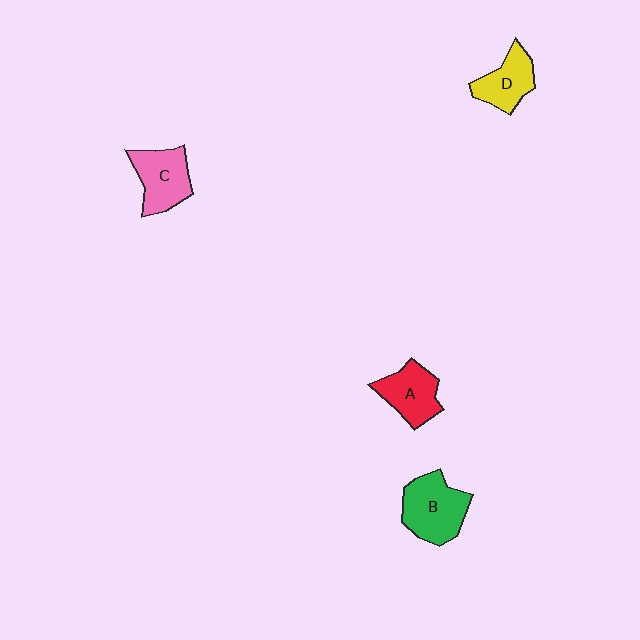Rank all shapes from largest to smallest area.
From largest to smallest: B (green), C (pink), A (red), D (yellow).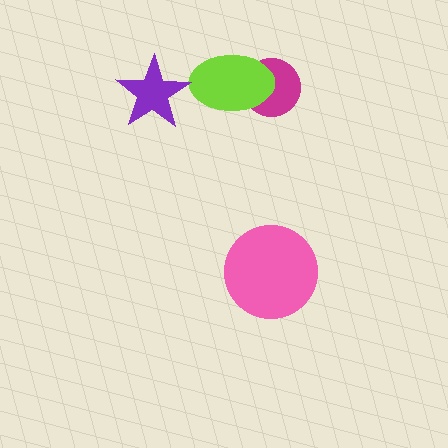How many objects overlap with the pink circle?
0 objects overlap with the pink circle.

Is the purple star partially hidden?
No, no other shape covers it.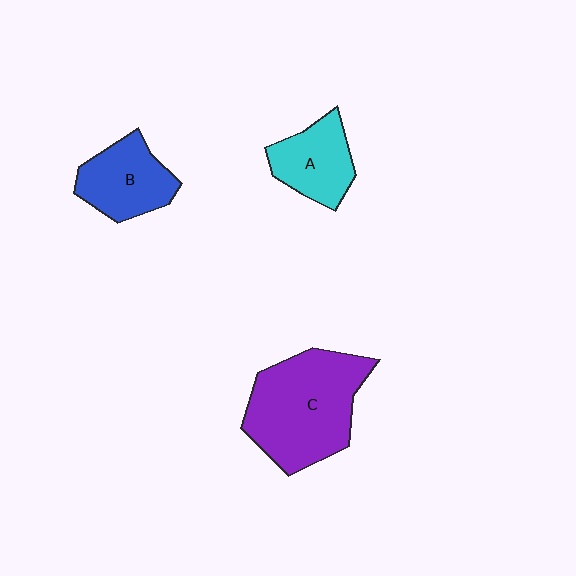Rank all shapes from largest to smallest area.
From largest to smallest: C (purple), B (blue), A (cyan).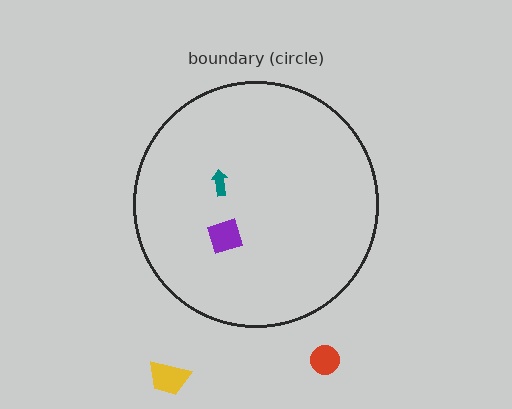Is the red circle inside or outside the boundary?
Outside.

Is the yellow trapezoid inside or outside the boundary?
Outside.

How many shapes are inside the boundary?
2 inside, 2 outside.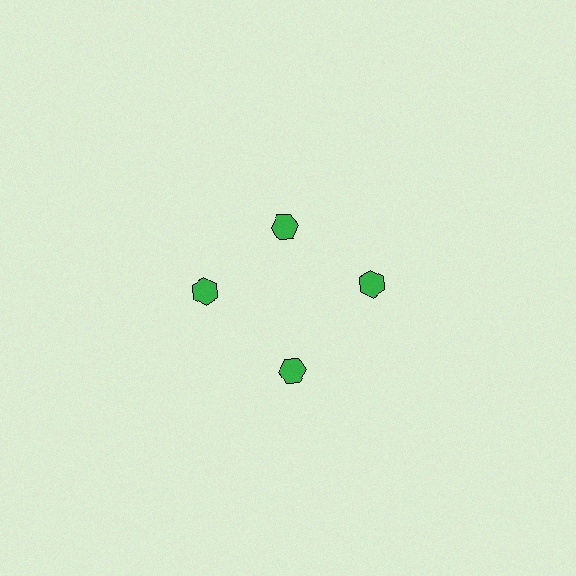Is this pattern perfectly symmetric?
No. The 4 green hexagons are arranged in a ring, but one element near the 12 o'clock position is pulled inward toward the center, breaking the 4-fold rotational symmetry.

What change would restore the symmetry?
The symmetry would be restored by moving it outward, back onto the ring so that all 4 hexagons sit at equal angles and equal distance from the center.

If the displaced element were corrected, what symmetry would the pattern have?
It would have 4-fold rotational symmetry — the pattern would map onto itself every 90 degrees.